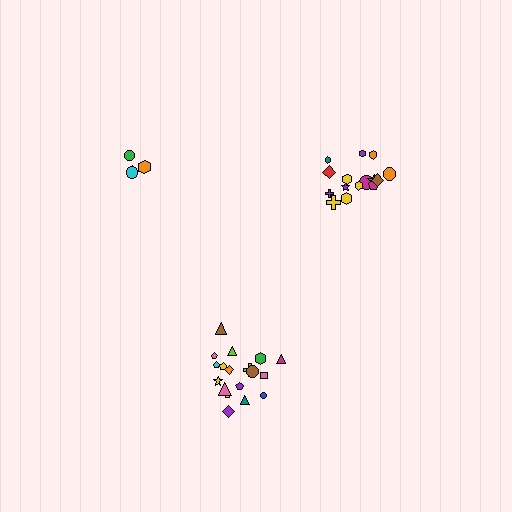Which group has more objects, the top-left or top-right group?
The top-right group.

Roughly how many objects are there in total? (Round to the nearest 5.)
Roughly 35 objects in total.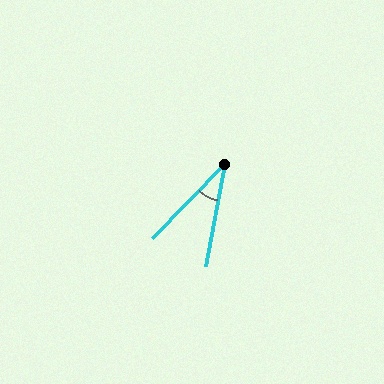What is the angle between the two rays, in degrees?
Approximately 34 degrees.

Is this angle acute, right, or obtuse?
It is acute.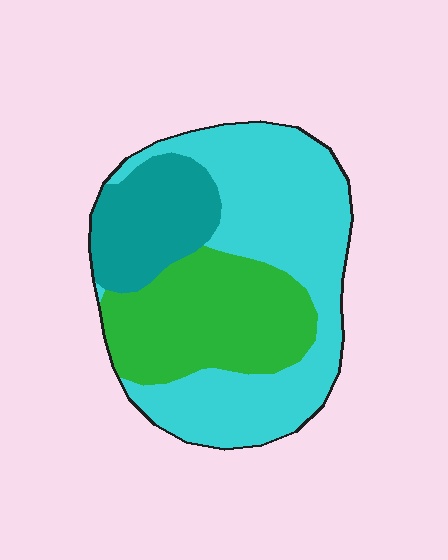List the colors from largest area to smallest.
From largest to smallest: cyan, green, teal.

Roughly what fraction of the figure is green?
Green covers 31% of the figure.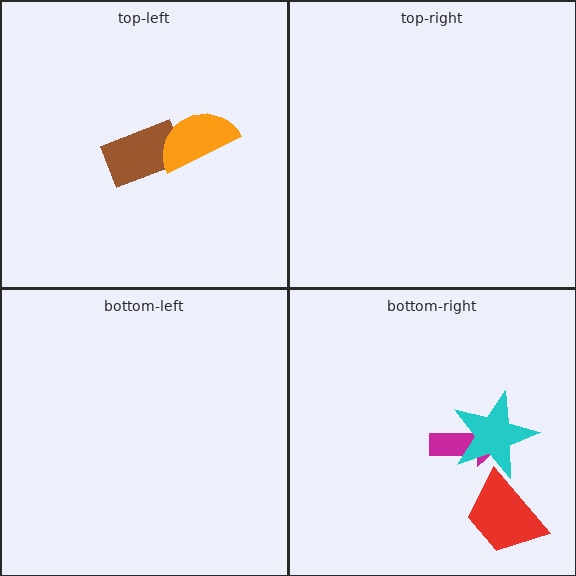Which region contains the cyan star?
The bottom-right region.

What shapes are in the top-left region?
The brown rectangle, the orange semicircle.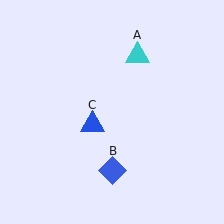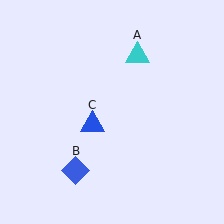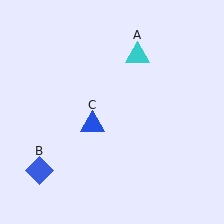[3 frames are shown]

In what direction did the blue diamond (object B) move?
The blue diamond (object B) moved left.